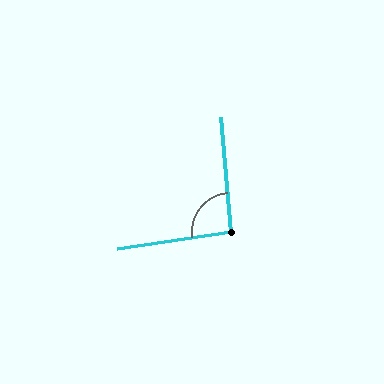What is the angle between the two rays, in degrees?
Approximately 94 degrees.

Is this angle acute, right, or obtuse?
It is approximately a right angle.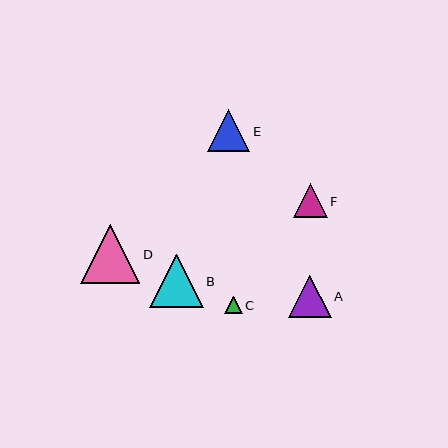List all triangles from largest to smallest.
From largest to smallest: D, B, A, E, F, C.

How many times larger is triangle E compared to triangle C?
Triangle E is approximately 2.4 times the size of triangle C.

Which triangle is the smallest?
Triangle C is the smallest with a size of approximately 18 pixels.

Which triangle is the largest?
Triangle D is the largest with a size of approximately 59 pixels.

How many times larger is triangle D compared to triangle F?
Triangle D is approximately 1.7 times the size of triangle F.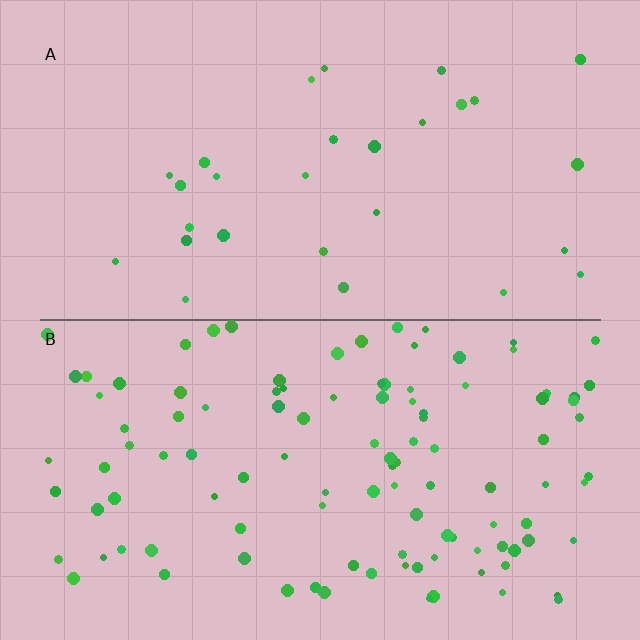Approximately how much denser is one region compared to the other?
Approximately 3.9× — region B over region A.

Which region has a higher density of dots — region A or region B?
B (the bottom).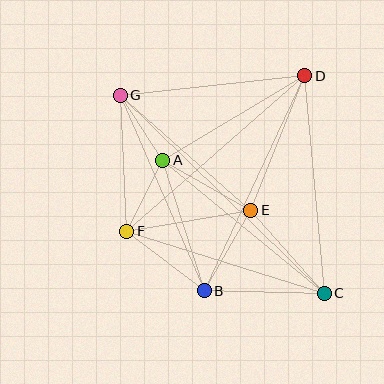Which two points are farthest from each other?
Points C and G are farthest from each other.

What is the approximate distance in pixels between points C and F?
The distance between C and F is approximately 207 pixels.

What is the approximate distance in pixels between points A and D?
The distance between A and D is approximately 165 pixels.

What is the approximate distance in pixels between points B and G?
The distance between B and G is approximately 213 pixels.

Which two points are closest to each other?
Points A and G are closest to each other.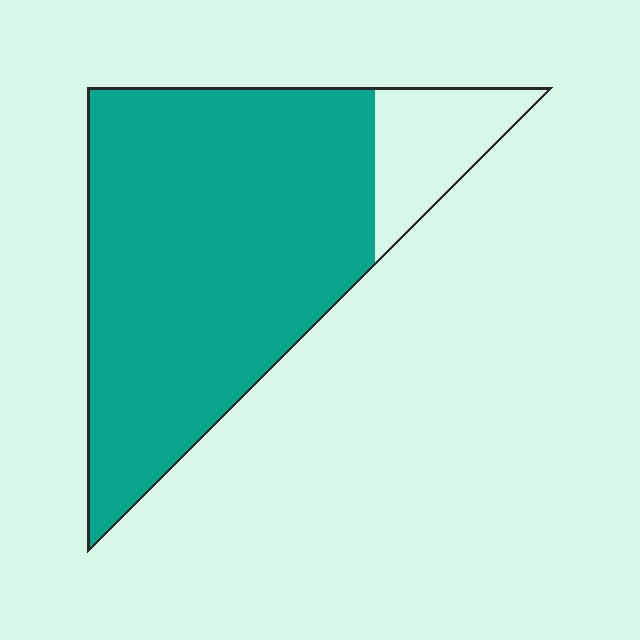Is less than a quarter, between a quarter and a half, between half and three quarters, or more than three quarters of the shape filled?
More than three quarters.